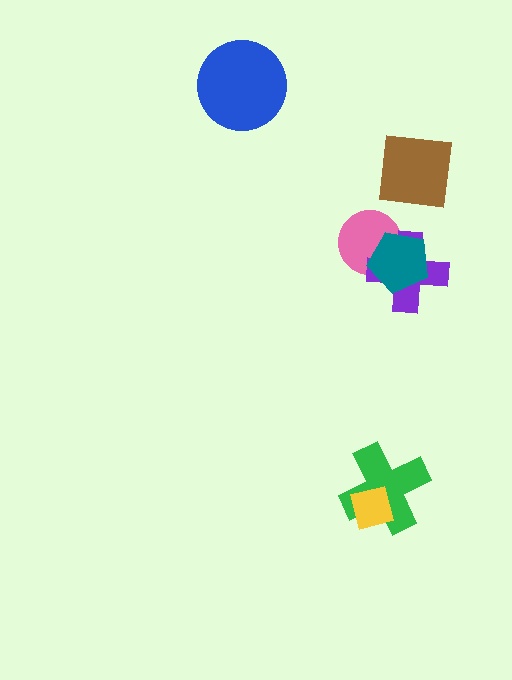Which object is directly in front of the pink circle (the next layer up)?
The purple cross is directly in front of the pink circle.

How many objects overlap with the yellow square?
1 object overlaps with the yellow square.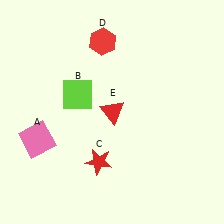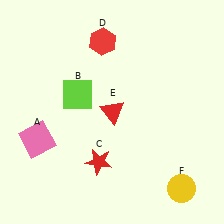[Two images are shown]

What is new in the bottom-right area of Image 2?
A yellow circle (F) was added in the bottom-right area of Image 2.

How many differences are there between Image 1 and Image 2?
There is 1 difference between the two images.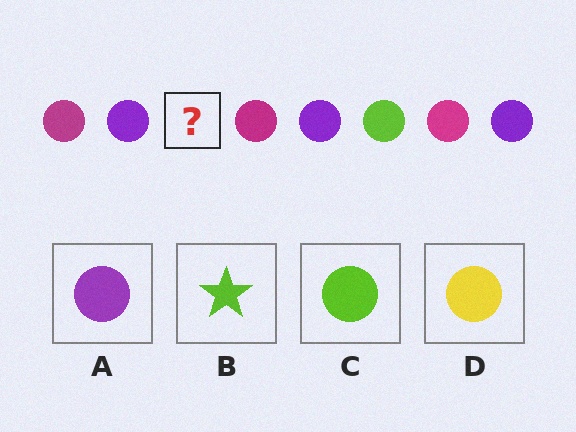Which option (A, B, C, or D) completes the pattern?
C.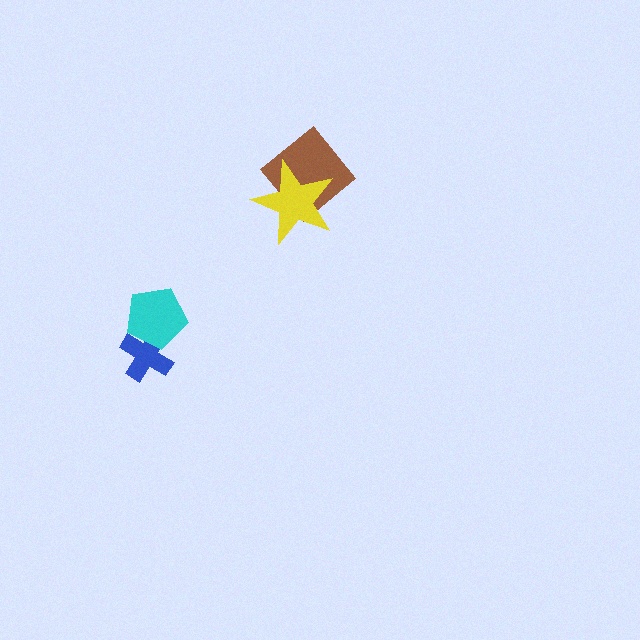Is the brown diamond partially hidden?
Yes, it is partially covered by another shape.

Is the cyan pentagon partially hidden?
No, no other shape covers it.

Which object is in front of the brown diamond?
The yellow star is in front of the brown diamond.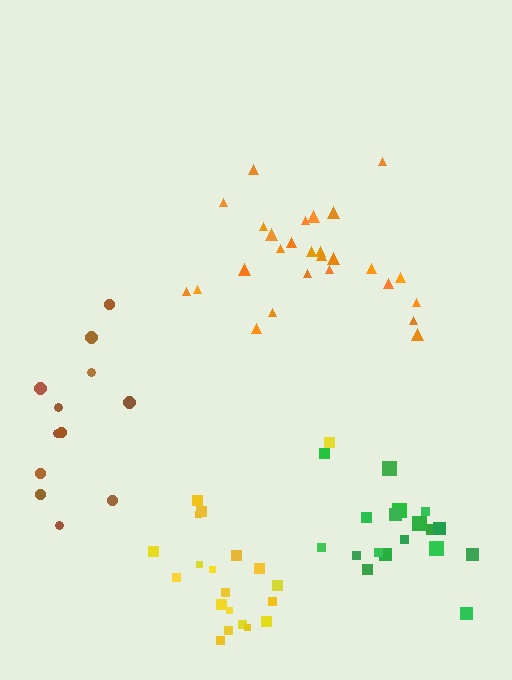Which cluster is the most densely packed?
Green.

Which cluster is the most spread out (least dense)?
Brown.